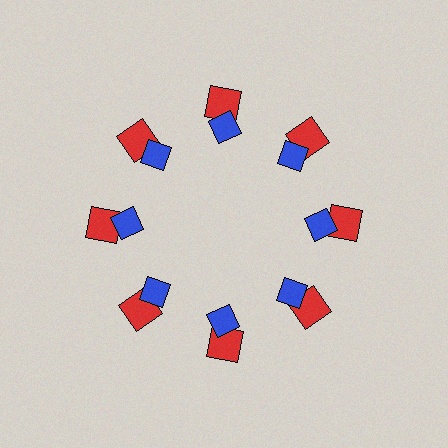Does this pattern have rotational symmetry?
Yes, this pattern has 8-fold rotational symmetry. It looks the same after rotating 45 degrees around the center.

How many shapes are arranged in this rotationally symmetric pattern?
There are 16 shapes, arranged in 8 groups of 2.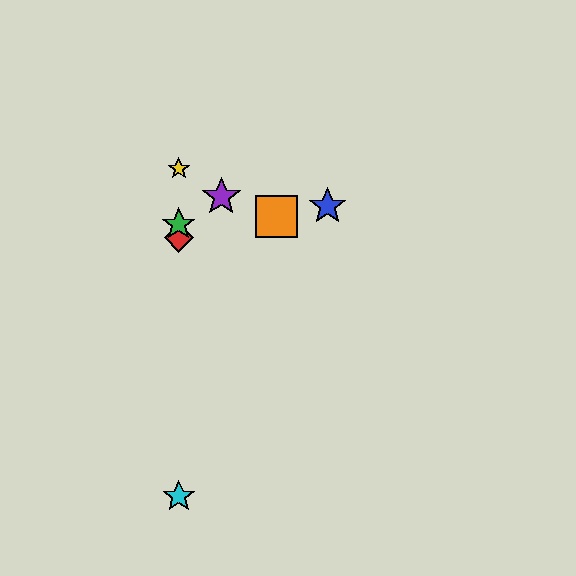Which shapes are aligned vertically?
The red diamond, the green star, the yellow star, the cyan star are aligned vertically.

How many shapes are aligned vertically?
4 shapes (the red diamond, the green star, the yellow star, the cyan star) are aligned vertically.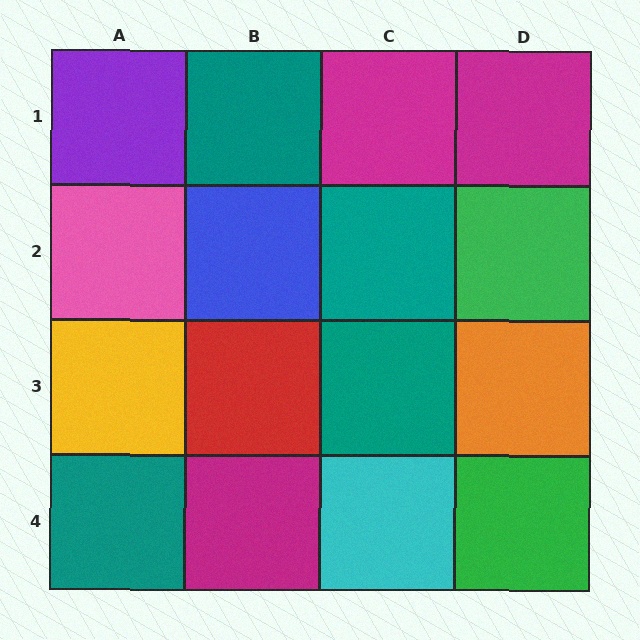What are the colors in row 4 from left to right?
Teal, magenta, cyan, green.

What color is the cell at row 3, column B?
Red.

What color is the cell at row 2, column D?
Green.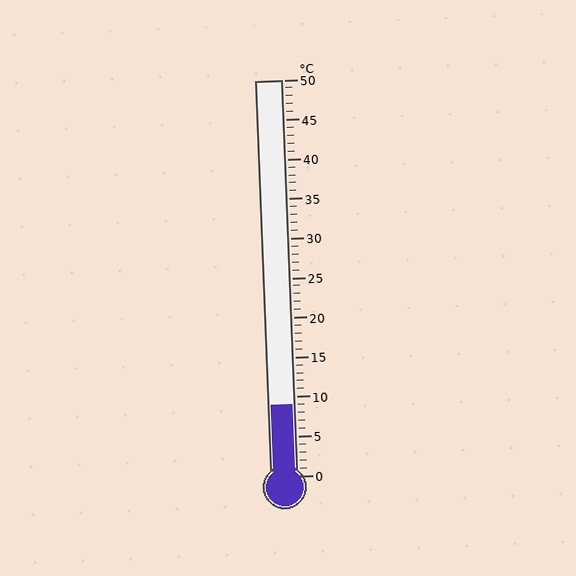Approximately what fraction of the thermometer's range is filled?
The thermometer is filled to approximately 20% of its range.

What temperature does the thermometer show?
The thermometer shows approximately 9°C.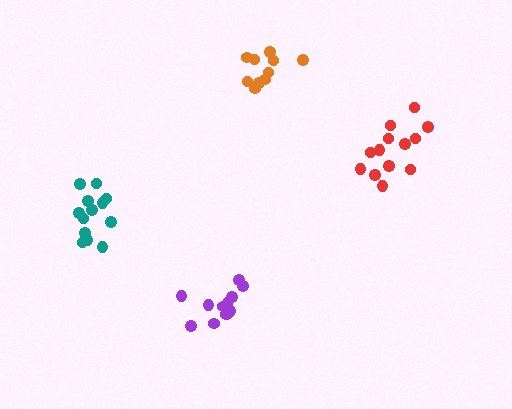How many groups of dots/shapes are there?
There are 4 groups.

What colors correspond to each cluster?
The clusters are colored: teal, orange, red, purple.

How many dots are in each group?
Group 1: 13 dots, Group 2: 10 dots, Group 3: 13 dots, Group 4: 12 dots (48 total).